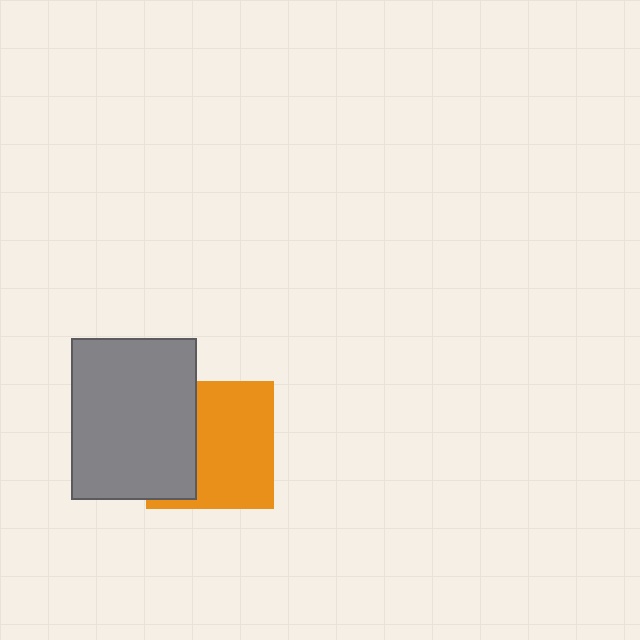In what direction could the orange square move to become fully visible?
The orange square could move right. That would shift it out from behind the gray rectangle entirely.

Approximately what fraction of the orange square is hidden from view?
Roughly 37% of the orange square is hidden behind the gray rectangle.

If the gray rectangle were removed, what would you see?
You would see the complete orange square.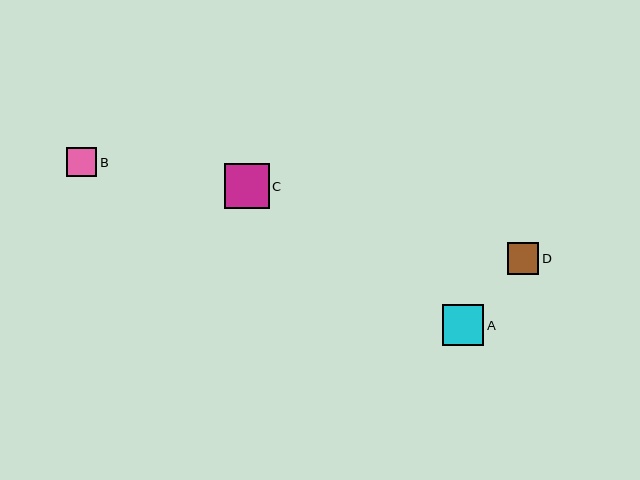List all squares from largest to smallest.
From largest to smallest: C, A, D, B.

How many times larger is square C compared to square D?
Square C is approximately 1.4 times the size of square D.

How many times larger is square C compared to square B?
Square C is approximately 1.5 times the size of square B.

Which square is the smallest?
Square B is the smallest with a size of approximately 30 pixels.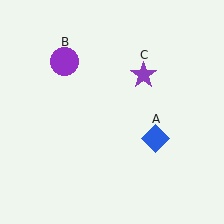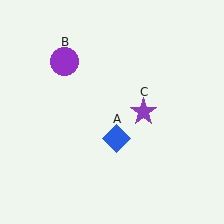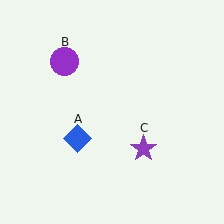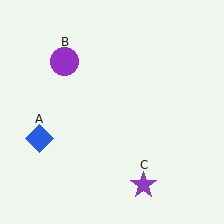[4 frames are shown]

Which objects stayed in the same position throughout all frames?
Purple circle (object B) remained stationary.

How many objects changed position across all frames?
2 objects changed position: blue diamond (object A), purple star (object C).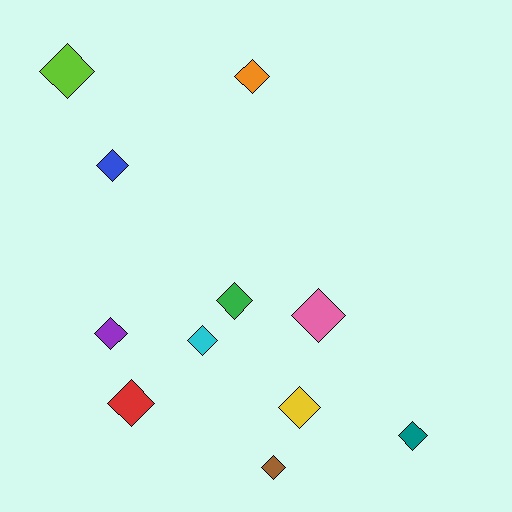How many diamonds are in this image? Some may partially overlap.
There are 11 diamonds.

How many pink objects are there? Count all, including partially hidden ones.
There is 1 pink object.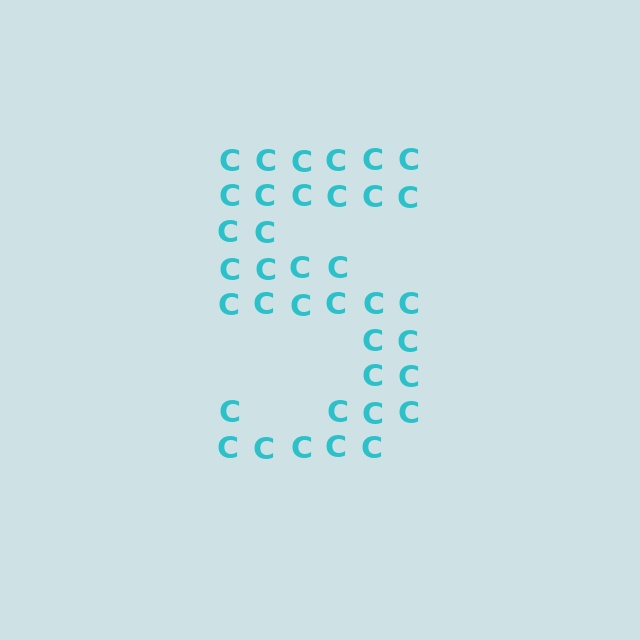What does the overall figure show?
The overall figure shows the digit 5.